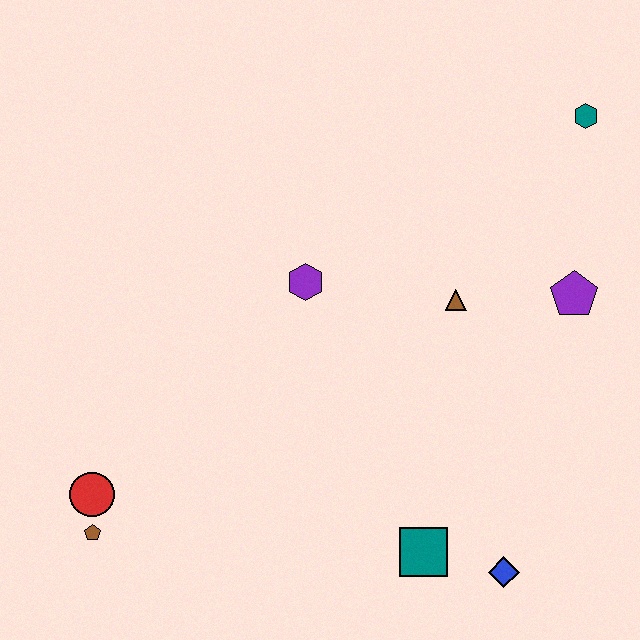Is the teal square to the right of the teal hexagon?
No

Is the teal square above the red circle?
No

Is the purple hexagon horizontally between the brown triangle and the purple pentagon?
No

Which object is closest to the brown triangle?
The purple pentagon is closest to the brown triangle.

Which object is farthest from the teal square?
The teal hexagon is farthest from the teal square.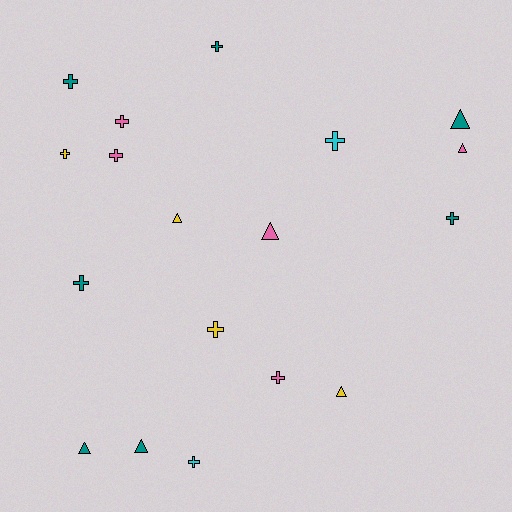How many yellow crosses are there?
There are 2 yellow crosses.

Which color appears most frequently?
Teal, with 7 objects.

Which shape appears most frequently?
Cross, with 11 objects.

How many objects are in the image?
There are 18 objects.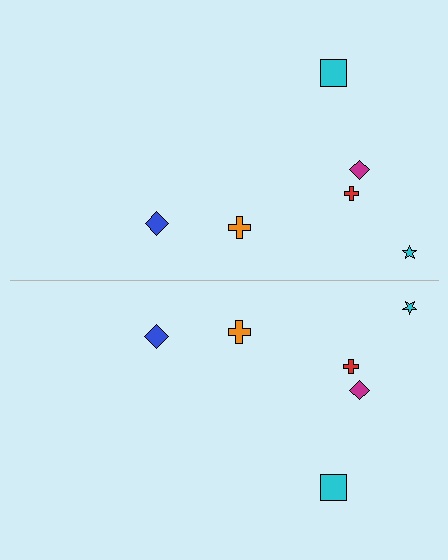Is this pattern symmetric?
Yes, this pattern has bilateral (reflection) symmetry.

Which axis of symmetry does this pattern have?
The pattern has a horizontal axis of symmetry running through the center of the image.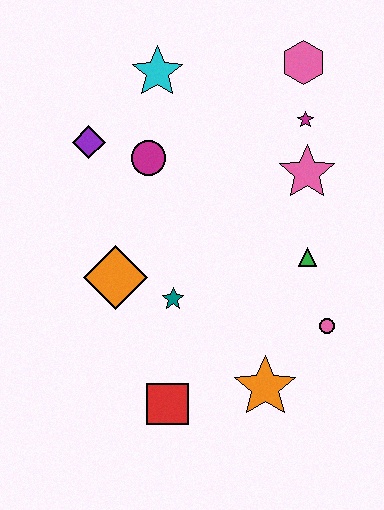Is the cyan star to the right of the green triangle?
No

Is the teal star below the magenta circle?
Yes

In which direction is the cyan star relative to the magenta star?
The cyan star is to the left of the magenta star.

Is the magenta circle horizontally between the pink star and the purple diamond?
Yes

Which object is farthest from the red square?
The pink hexagon is farthest from the red square.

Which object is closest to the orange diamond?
The teal star is closest to the orange diamond.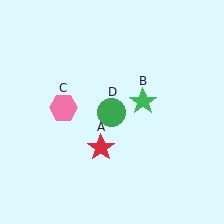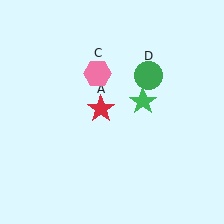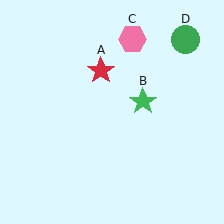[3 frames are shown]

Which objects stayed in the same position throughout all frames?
Green star (object B) remained stationary.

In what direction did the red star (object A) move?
The red star (object A) moved up.